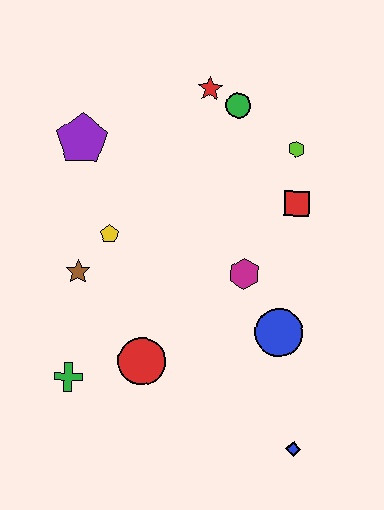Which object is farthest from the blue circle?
The purple pentagon is farthest from the blue circle.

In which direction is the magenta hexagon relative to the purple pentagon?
The magenta hexagon is to the right of the purple pentagon.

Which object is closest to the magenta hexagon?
The blue circle is closest to the magenta hexagon.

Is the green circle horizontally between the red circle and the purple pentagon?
No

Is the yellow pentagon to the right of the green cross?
Yes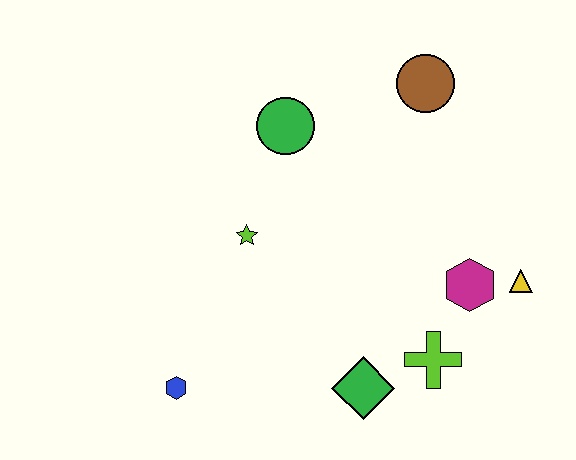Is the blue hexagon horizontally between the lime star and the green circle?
No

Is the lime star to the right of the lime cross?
No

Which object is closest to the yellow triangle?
The magenta hexagon is closest to the yellow triangle.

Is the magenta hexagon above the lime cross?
Yes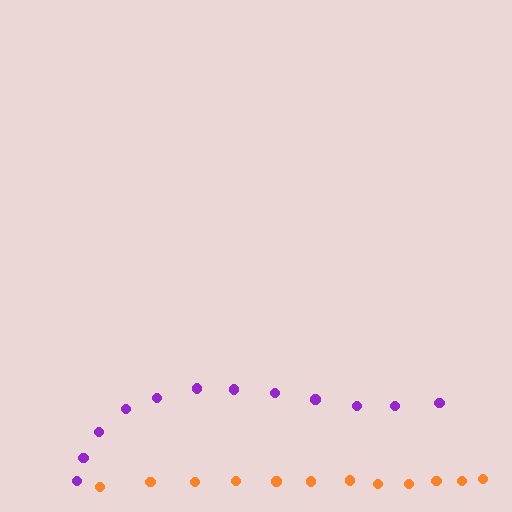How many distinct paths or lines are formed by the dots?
There are 2 distinct paths.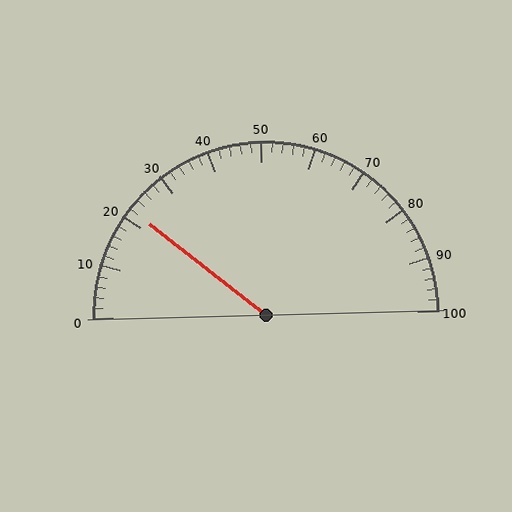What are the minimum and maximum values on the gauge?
The gauge ranges from 0 to 100.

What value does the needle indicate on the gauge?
The needle indicates approximately 22.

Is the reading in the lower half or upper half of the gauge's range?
The reading is in the lower half of the range (0 to 100).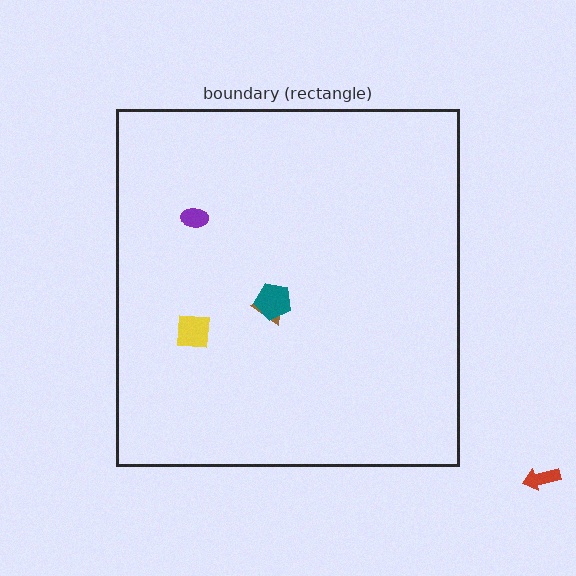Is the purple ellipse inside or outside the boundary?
Inside.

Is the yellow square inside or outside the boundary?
Inside.